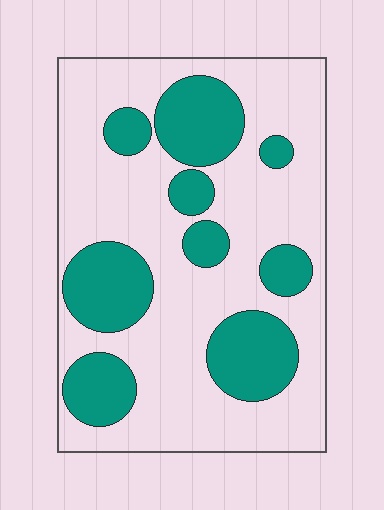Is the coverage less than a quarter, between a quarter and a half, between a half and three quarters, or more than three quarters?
Between a quarter and a half.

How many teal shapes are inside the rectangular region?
9.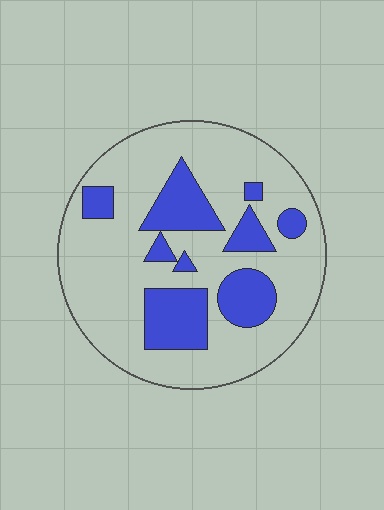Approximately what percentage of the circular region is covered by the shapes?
Approximately 25%.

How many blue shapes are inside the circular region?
9.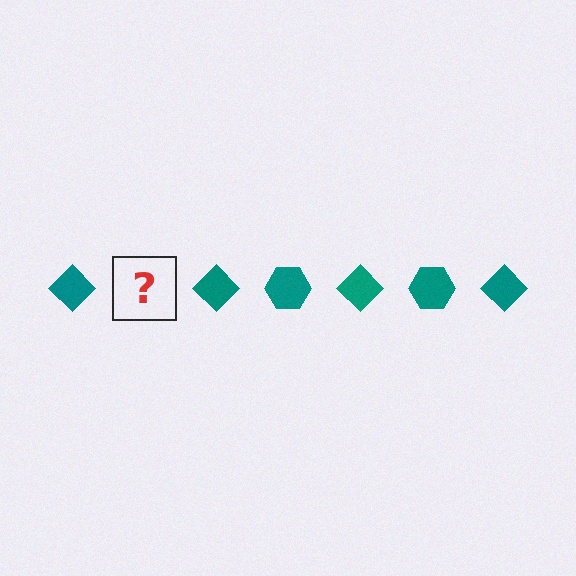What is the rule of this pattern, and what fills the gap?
The rule is that the pattern cycles through diamond, hexagon shapes in teal. The gap should be filled with a teal hexagon.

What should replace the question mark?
The question mark should be replaced with a teal hexagon.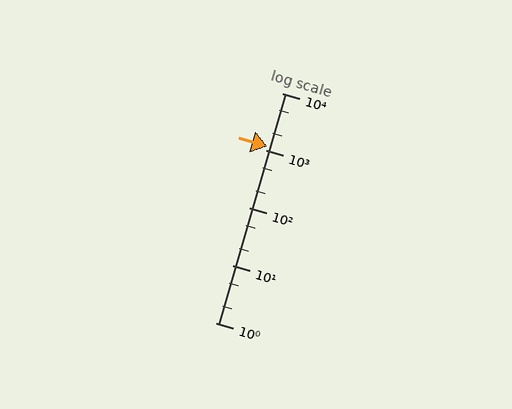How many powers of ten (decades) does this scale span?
The scale spans 4 decades, from 1 to 10000.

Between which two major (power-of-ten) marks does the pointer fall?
The pointer is between 1000 and 10000.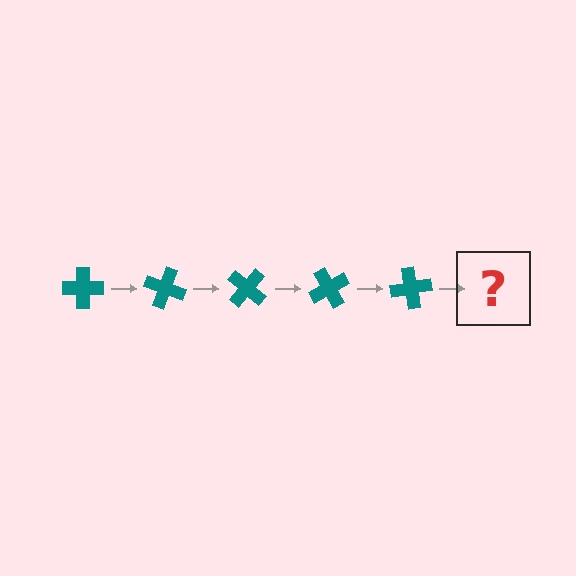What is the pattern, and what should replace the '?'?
The pattern is that the cross rotates 20 degrees each step. The '?' should be a teal cross rotated 100 degrees.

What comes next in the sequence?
The next element should be a teal cross rotated 100 degrees.